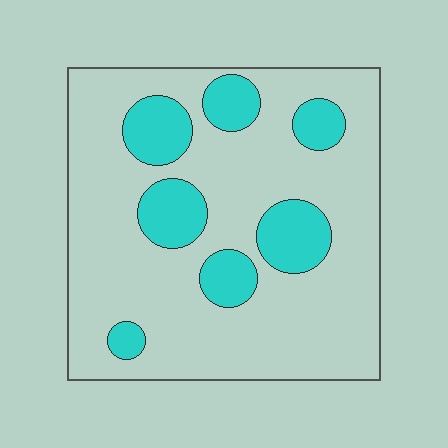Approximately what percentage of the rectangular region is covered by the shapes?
Approximately 20%.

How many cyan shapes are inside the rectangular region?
7.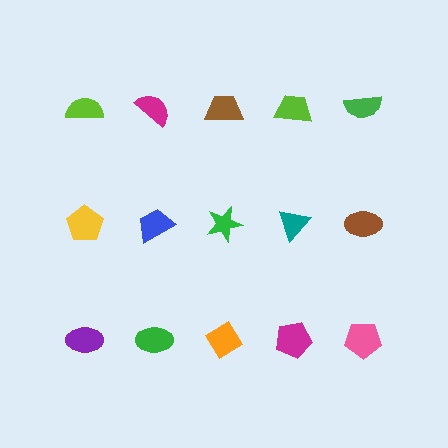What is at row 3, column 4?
A magenta pentagon.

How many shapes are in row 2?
5 shapes.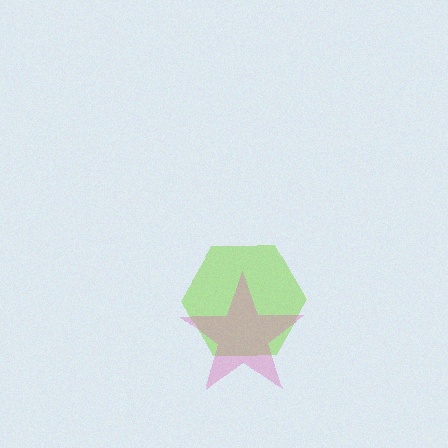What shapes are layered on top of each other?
The layered shapes are: a lime hexagon, a pink star.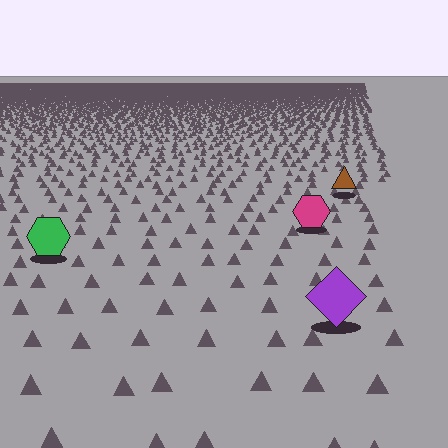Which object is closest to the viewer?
The purple diamond is closest. The texture marks near it are larger and more spread out.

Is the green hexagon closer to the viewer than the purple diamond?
No. The purple diamond is closer — you can tell from the texture gradient: the ground texture is coarser near it.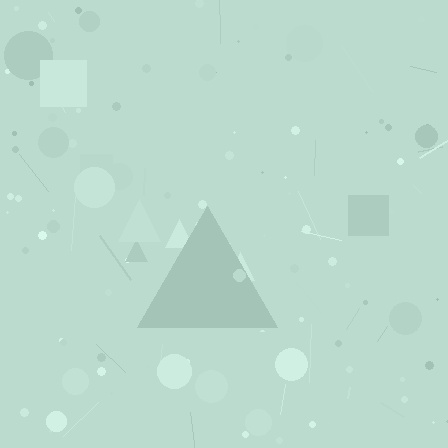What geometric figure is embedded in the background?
A triangle is embedded in the background.